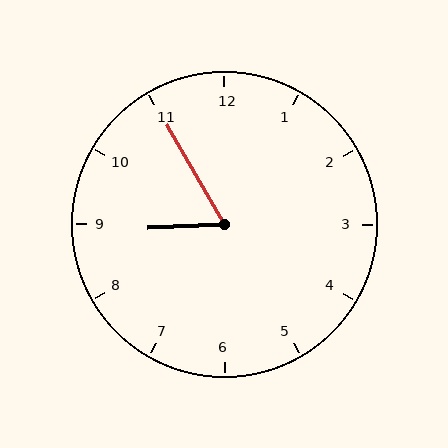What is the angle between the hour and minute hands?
Approximately 62 degrees.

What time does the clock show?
8:55.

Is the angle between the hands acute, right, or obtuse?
It is acute.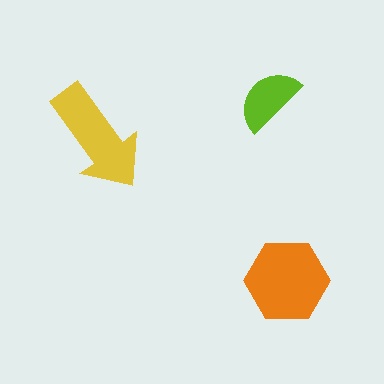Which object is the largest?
The orange hexagon.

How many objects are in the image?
There are 3 objects in the image.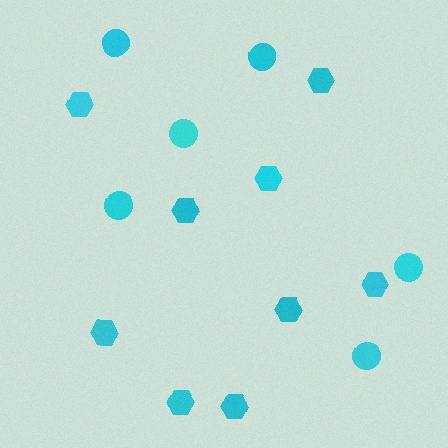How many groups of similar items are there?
There are 2 groups: one group of hexagons (9) and one group of circles (6).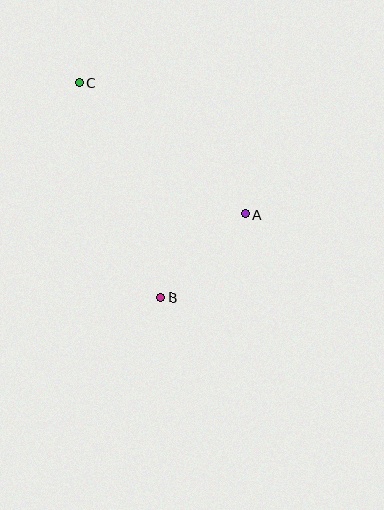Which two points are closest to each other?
Points A and B are closest to each other.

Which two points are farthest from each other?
Points B and C are farthest from each other.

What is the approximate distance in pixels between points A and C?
The distance between A and C is approximately 211 pixels.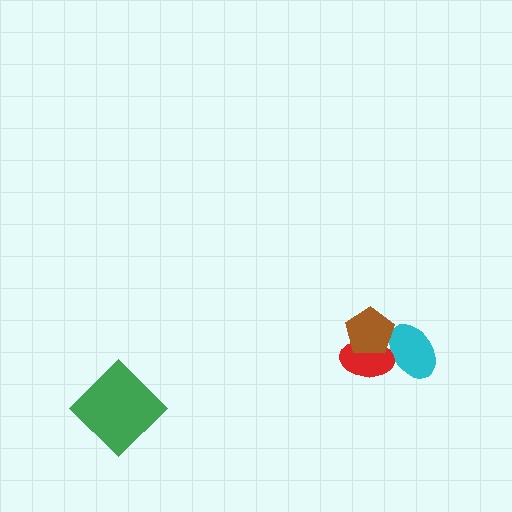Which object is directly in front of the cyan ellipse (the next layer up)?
The red ellipse is directly in front of the cyan ellipse.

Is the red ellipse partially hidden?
Yes, it is partially covered by another shape.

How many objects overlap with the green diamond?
0 objects overlap with the green diamond.